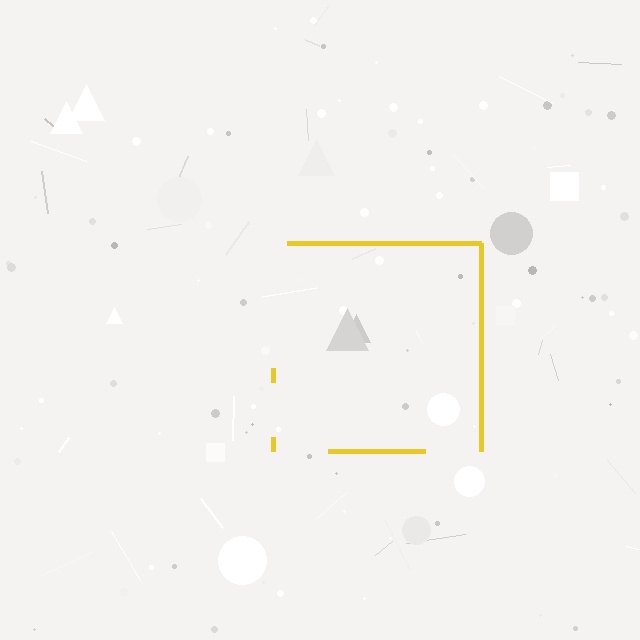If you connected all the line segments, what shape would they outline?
They would outline a square.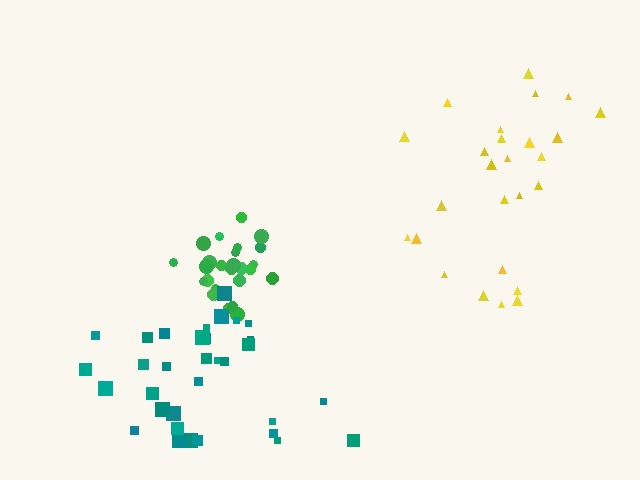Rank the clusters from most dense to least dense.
green, teal, yellow.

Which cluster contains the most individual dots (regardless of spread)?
Teal (33).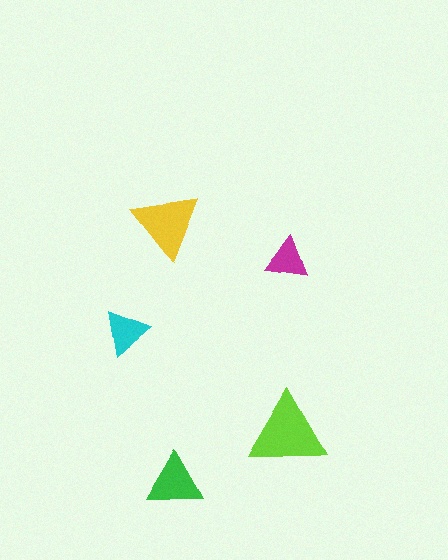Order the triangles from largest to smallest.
the lime one, the yellow one, the green one, the cyan one, the magenta one.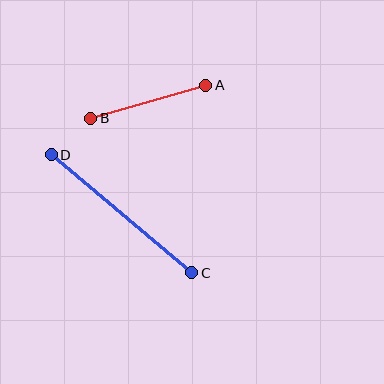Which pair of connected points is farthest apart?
Points C and D are farthest apart.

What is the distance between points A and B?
The distance is approximately 119 pixels.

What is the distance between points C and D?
The distance is approximately 184 pixels.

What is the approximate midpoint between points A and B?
The midpoint is at approximately (148, 102) pixels.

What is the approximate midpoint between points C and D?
The midpoint is at approximately (121, 214) pixels.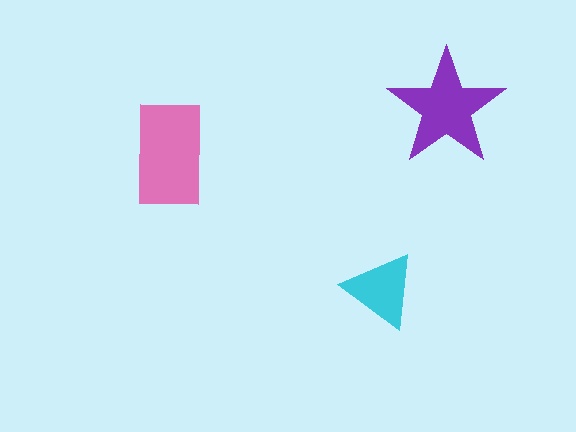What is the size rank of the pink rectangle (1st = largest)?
1st.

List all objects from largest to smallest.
The pink rectangle, the purple star, the cyan triangle.